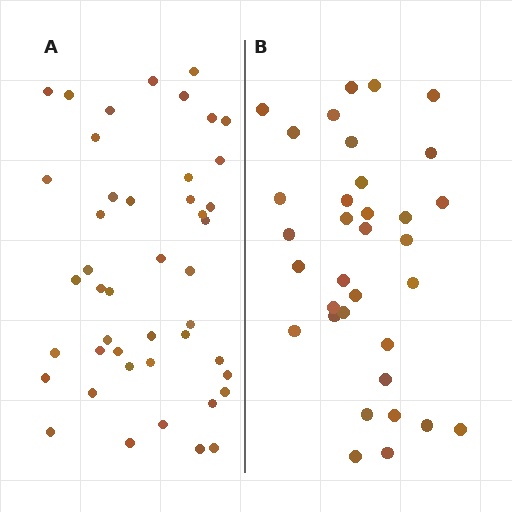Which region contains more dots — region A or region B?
Region A (the left region) has more dots.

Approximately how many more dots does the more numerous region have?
Region A has roughly 12 or so more dots than region B.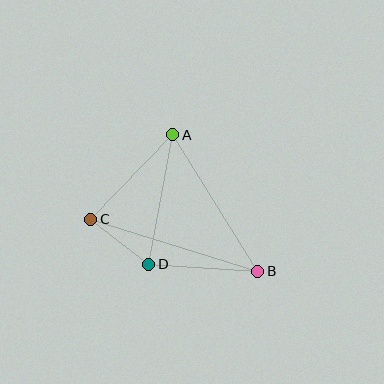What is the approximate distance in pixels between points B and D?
The distance between B and D is approximately 109 pixels.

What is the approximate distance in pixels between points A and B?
The distance between A and B is approximately 161 pixels.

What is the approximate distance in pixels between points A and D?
The distance between A and D is approximately 132 pixels.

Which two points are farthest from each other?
Points B and C are farthest from each other.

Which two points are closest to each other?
Points C and D are closest to each other.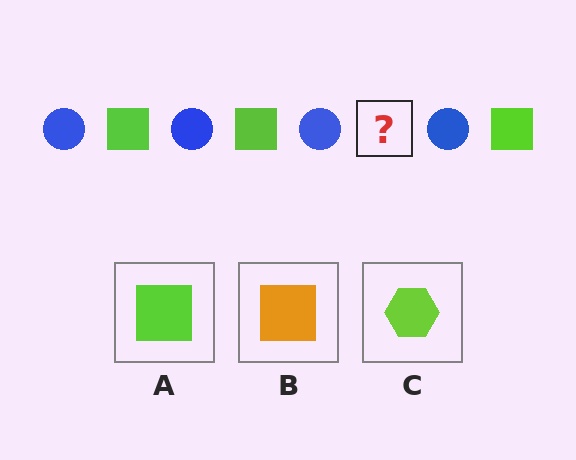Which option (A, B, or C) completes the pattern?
A.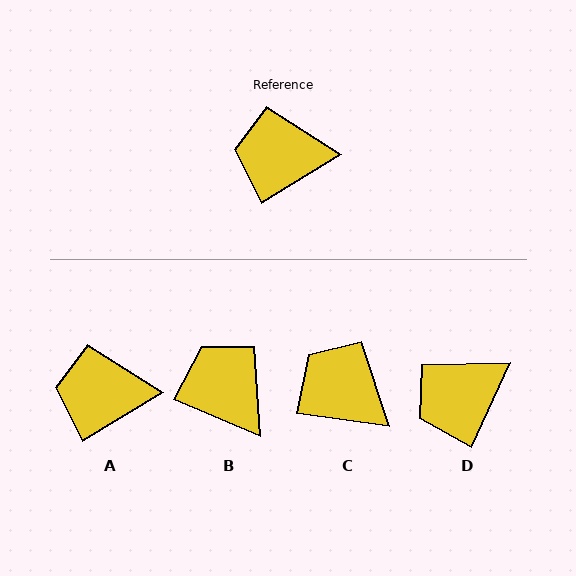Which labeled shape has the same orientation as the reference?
A.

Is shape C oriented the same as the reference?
No, it is off by about 39 degrees.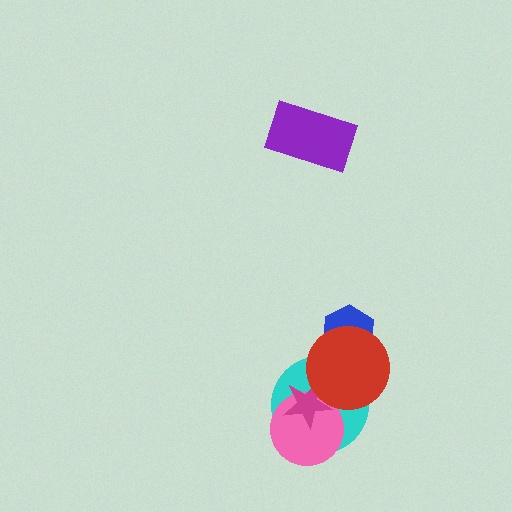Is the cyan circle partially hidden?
Yes, it is partially covered by another shape.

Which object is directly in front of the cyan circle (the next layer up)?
The pink circle is directly in front of the cyan circle.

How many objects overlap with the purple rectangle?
0 objects overlap with the purple rectangle.